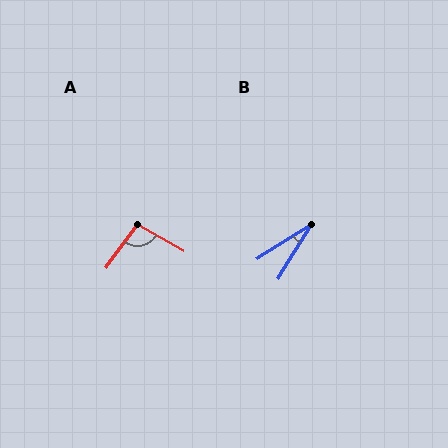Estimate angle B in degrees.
Approximately 26 degrees.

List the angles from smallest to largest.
B (26°), A (96°).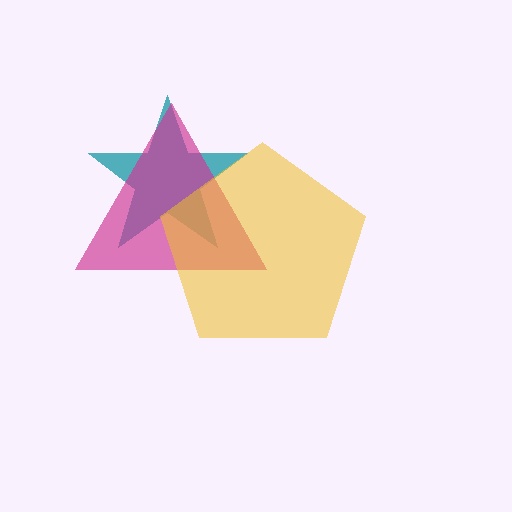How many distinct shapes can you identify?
There are 3 distinct shapes: a teal star, a magenta triangle, a yellow pentagon.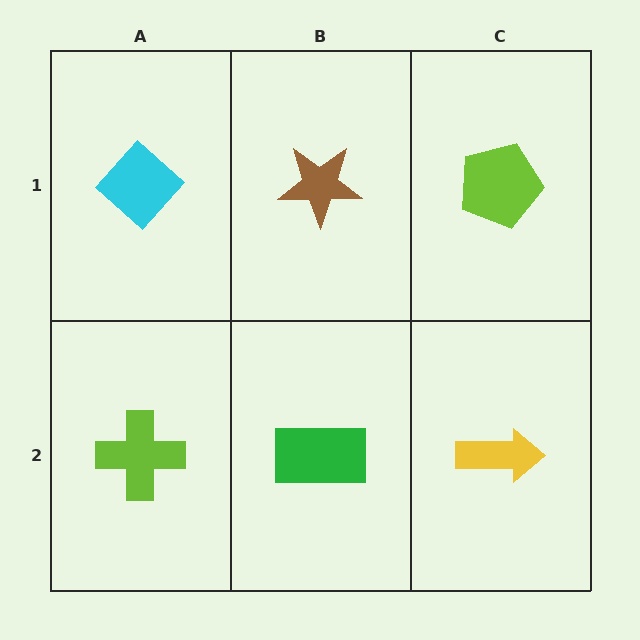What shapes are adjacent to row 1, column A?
A lime cross (row 2, column A), a brown star (row 1, column B).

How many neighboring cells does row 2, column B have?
3.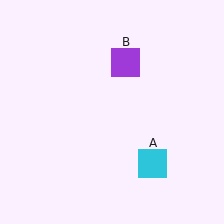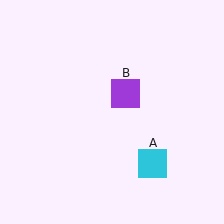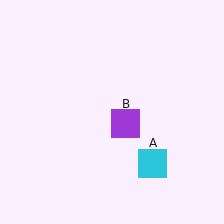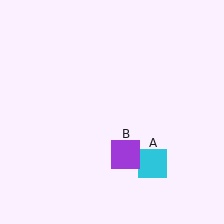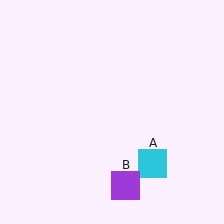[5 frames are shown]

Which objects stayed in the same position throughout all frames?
Cyan square (object A) remained stationary.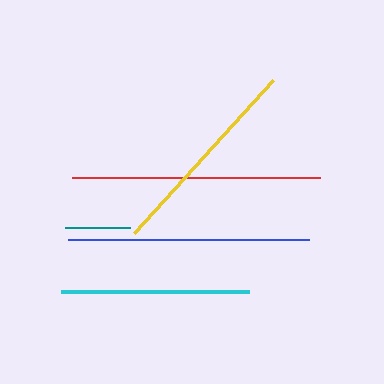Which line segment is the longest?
The red line is the longest at approximately 248 pixels.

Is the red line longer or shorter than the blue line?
The red line is longer than the blue line.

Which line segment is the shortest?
The teal line is the shortest at approximately 66 pixels.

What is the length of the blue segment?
The blue segment is approximately 241 pixels long.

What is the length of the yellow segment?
The yellow segment is approximately 207 pixels long.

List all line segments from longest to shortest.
From longest to shortest: red, blue, yellow, cyan, teal.